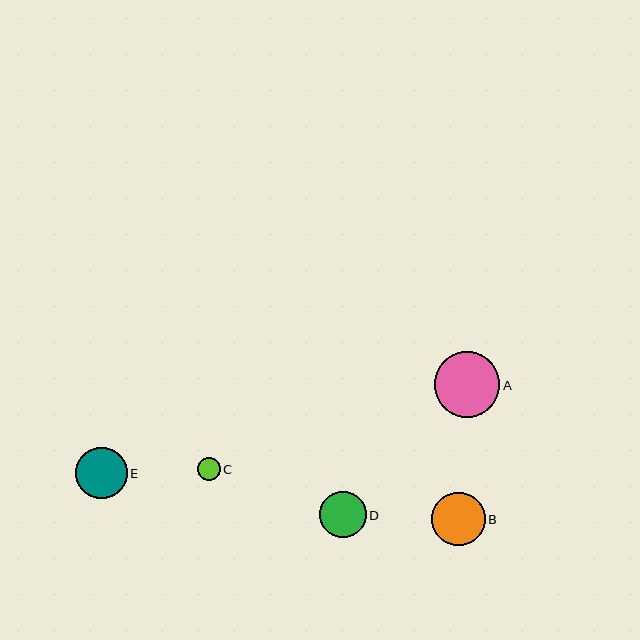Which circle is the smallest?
Circle C is the smallest with a size of approximately 23 pixels.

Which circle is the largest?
Circle A is the largest with a size of approximately 65 pixels.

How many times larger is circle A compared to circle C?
Circle A is approximately 2.8 times the size of circle C.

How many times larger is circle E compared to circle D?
Circle E is approximately 1.1 times the size of circle D.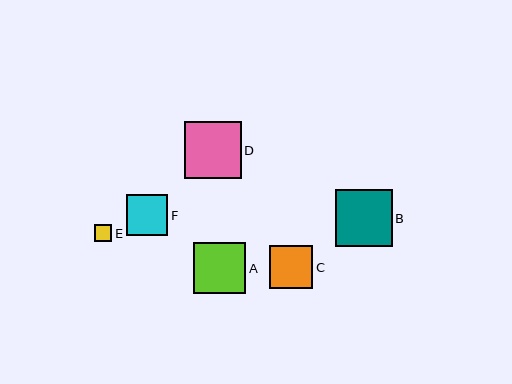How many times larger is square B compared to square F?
Square B is approximately 1.4 times the size of square F.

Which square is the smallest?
Square E is the smallest with a size of approximately 17 pixels.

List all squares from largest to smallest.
From largest to smallest: D, B, A, C, F, E.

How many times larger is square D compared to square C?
Square D is approximately 1.3 times the size of square C.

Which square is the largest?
Square D is the largest with a size of approximately 57 pixels.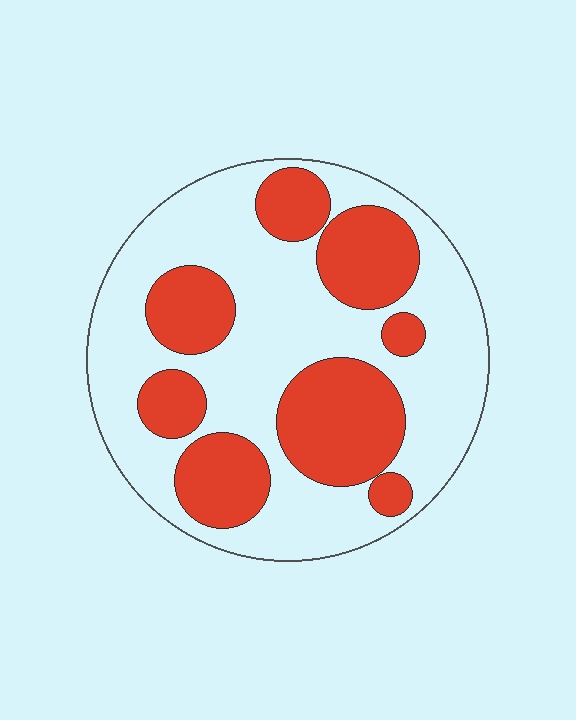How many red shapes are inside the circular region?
8.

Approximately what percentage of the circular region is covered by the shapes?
Approximately 35%.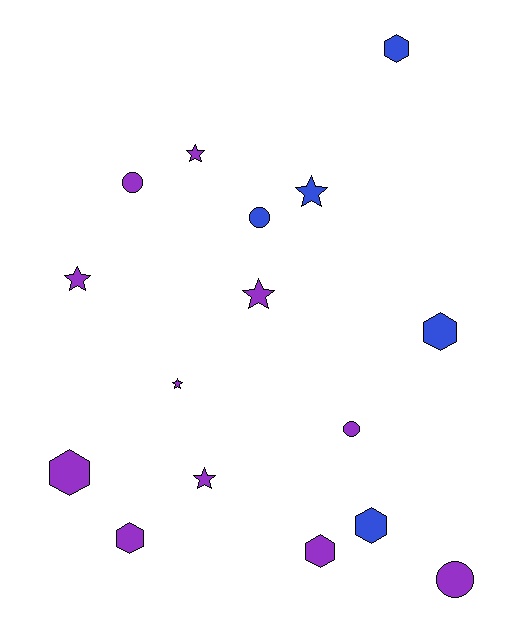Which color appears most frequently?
Purple, with 11 objects.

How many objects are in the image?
There are 16 objects.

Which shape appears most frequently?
Hexagon, with 6 objects.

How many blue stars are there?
There is 1 blue star.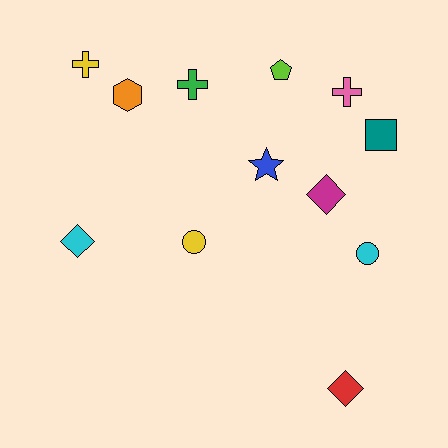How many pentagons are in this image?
There is 1 pentagon.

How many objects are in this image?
There are 12 objects.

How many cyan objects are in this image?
There are 2 cyan objects.